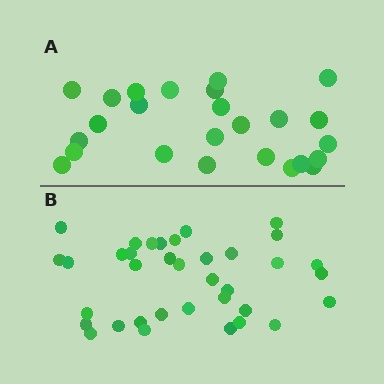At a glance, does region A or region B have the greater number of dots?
Region B (the bottom region) has more dots.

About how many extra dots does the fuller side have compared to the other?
Region B has roughly 12 or so more dots than region A.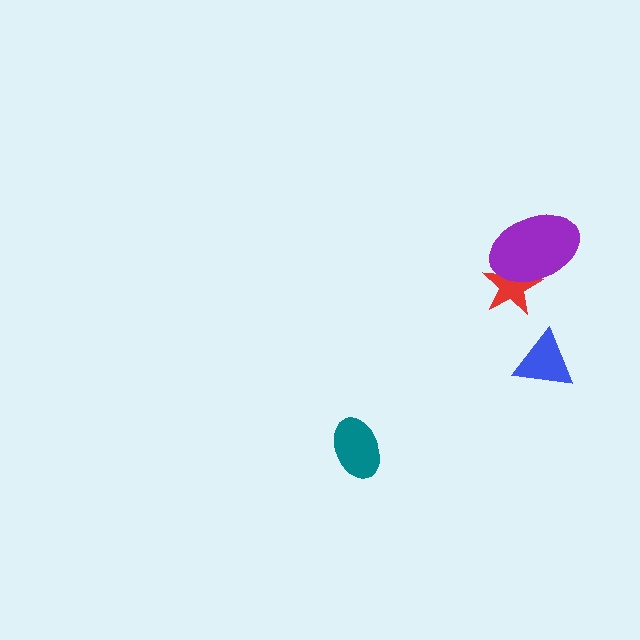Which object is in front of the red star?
The purple ellipse is in front of the red star.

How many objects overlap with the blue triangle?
0 objects overlap with the blue triangle.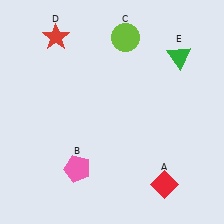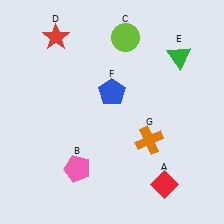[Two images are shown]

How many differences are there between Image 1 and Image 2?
There are 2 differences between the two images.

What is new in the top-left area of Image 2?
A blue pentagon (F) was added in the top-left area of Image 2.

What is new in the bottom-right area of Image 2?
An orange cross (G) was added in the bottom-right area of Image 2.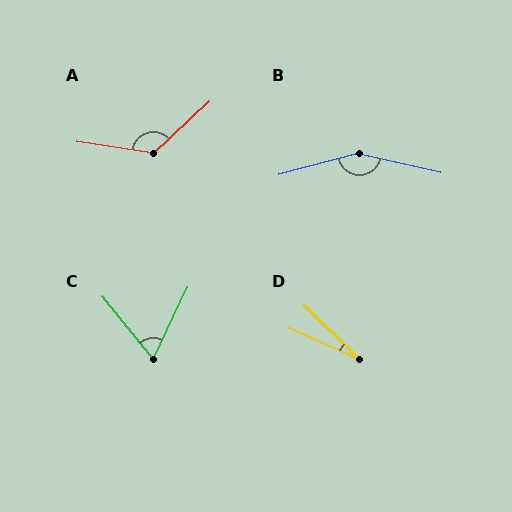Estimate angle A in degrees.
Approximately 129 degrees.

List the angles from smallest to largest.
D (21°), C (64°), A (129°), B (152°).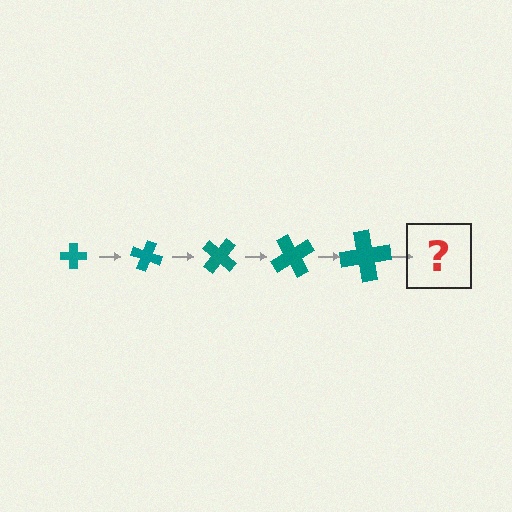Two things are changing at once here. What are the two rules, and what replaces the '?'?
The two rules are that the cross grows larger each step and it rotates 20 degrees each step. The '?' should be a cross, larger than the previous one and rotated 100 degrees from the start.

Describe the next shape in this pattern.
It should be a cross, larger than the previous one and rotated 100 degrees from the start.